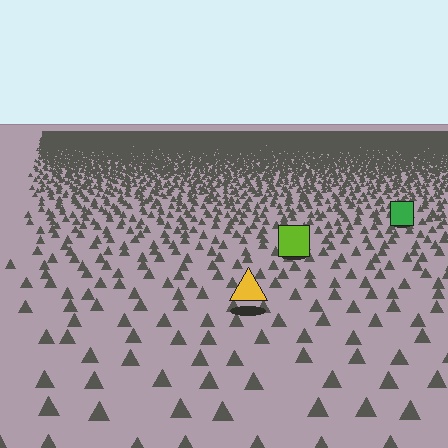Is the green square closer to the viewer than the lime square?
No. The lime square is closer — you can tell from the texture gradient: the ground texture is coarser near it.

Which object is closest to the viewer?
The yellow triangle is closest. The texture marks near it are larger and more spread out.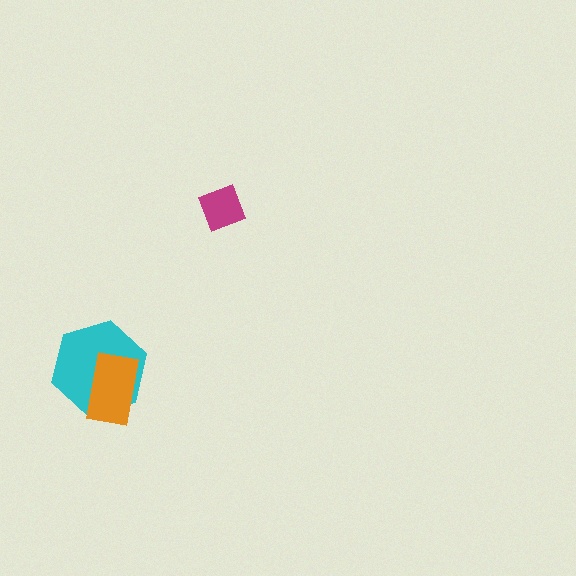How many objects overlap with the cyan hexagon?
1 object overlaps with the cyan hexagon.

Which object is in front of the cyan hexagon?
The orange rectangle is in front of the cyan hexagon.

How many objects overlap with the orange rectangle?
1 object overlaps with the orange rectangle.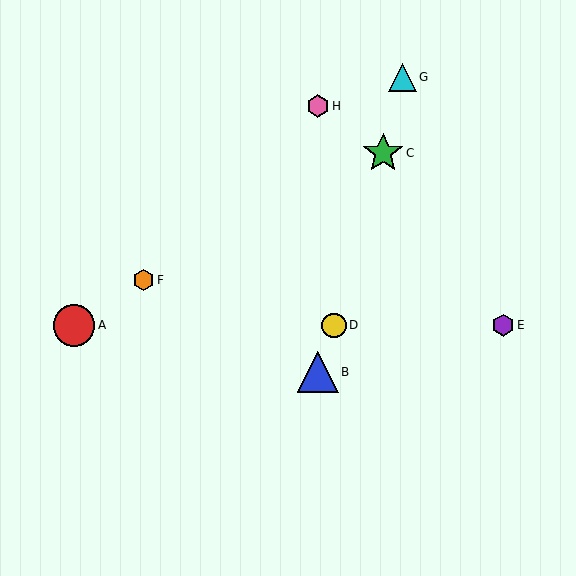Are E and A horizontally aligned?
Yes, both are at y≈325.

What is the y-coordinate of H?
Object H is at y≈106.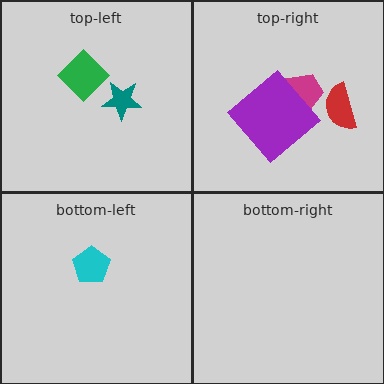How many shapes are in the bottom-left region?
1.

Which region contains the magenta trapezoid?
The top-right region.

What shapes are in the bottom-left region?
The cyan pentagon.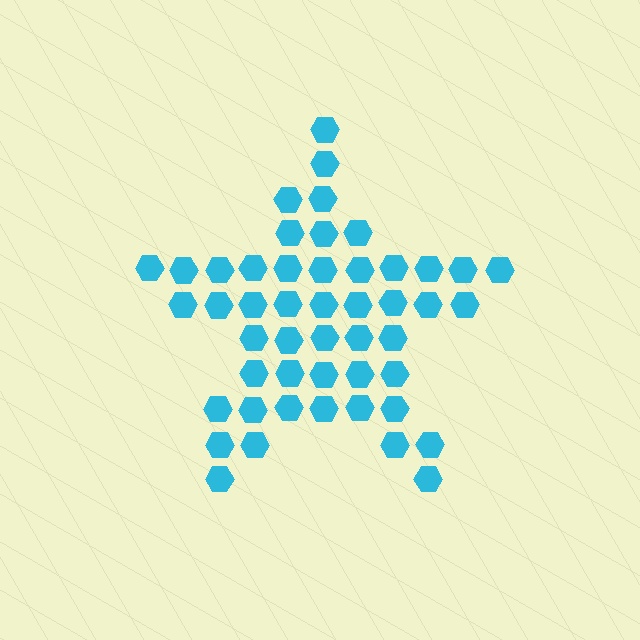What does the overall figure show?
The overall figure shows a star.